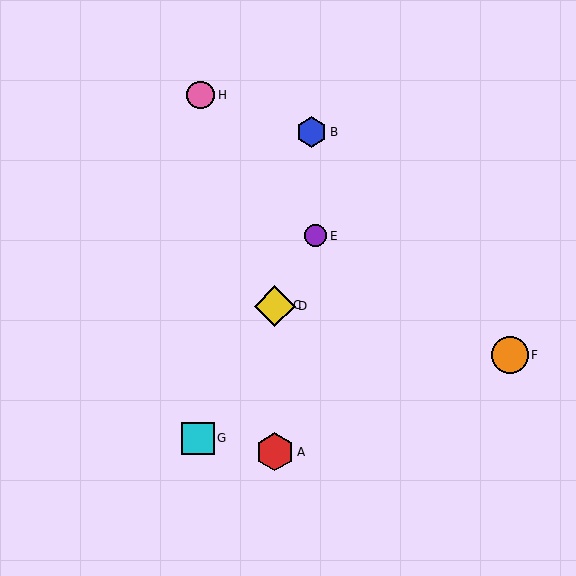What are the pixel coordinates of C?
Object C is at (275, 305).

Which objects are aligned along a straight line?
Objects C, D, E, G are aligned along a straight line.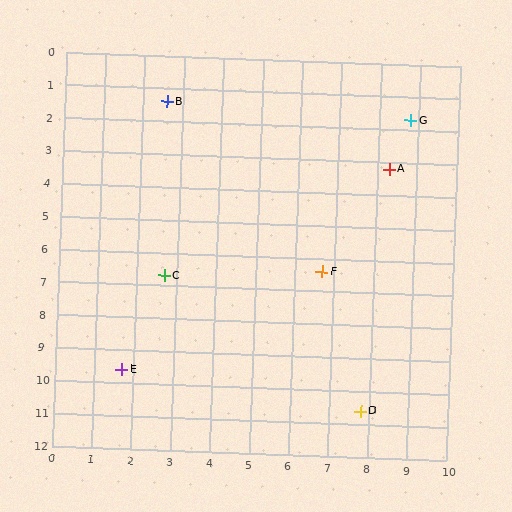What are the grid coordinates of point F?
Point F is at approximately (6.7, 6.4).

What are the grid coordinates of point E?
Point E is at approximately (1.7, 9.6).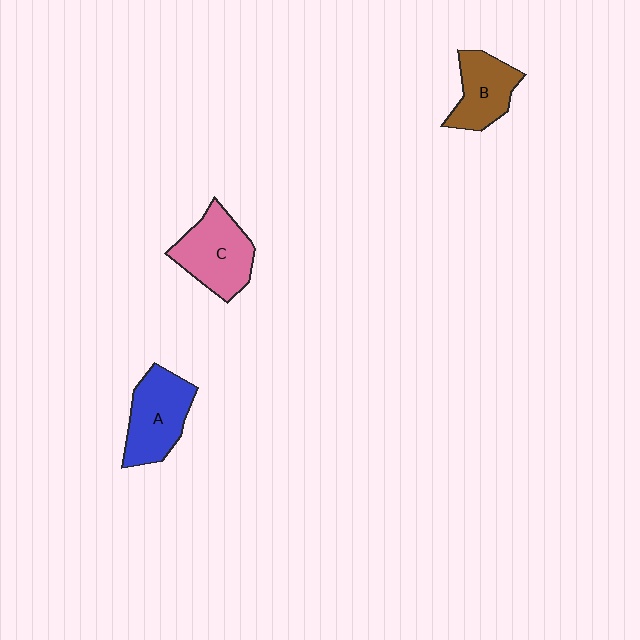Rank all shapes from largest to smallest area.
From largest to smallest: C (pink), A (blue), B (brown).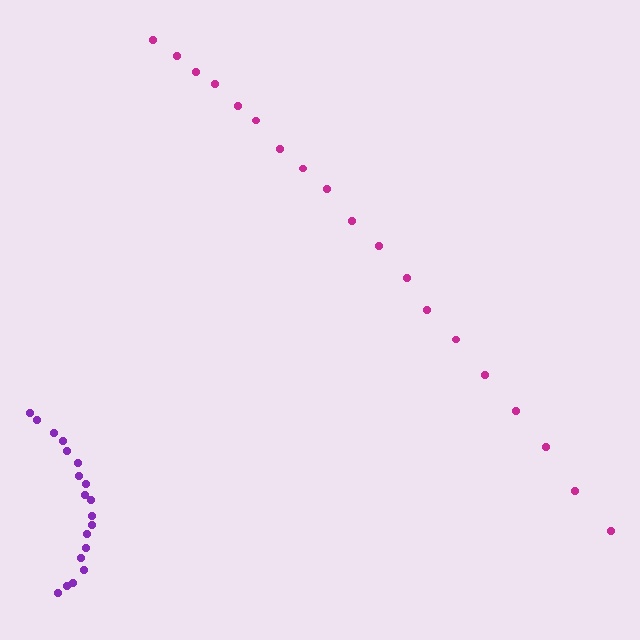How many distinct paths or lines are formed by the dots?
There are 2 distinct paths.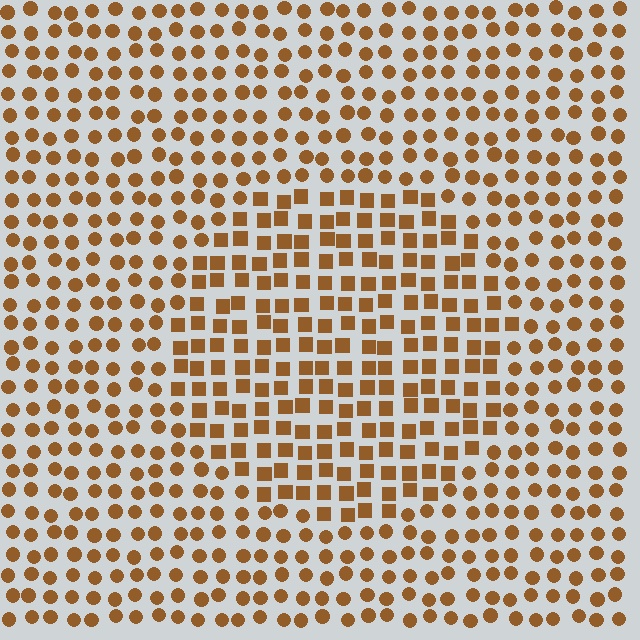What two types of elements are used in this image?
The image uses squares inside the circle region and circles outside it.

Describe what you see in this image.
The image is filled with small brown elements arranged in a uniform grid. A circle-shaped region contains squares, while the surrounding area contains circles. The boundary is defined purely by the change in element shape.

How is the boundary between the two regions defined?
The boundary is defined by a change in element shape: squares inside vs. circles outside. All elements share the same color and spacing.